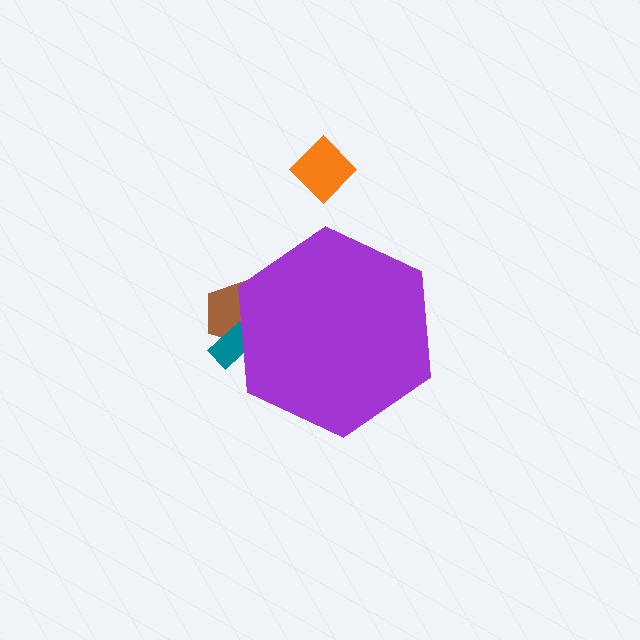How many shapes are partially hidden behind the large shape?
2 shapes are partially hidden.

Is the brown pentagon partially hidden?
Yes, the brown pentagon is partially hidden behind the purple hexagon.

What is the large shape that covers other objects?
A purple hexagon.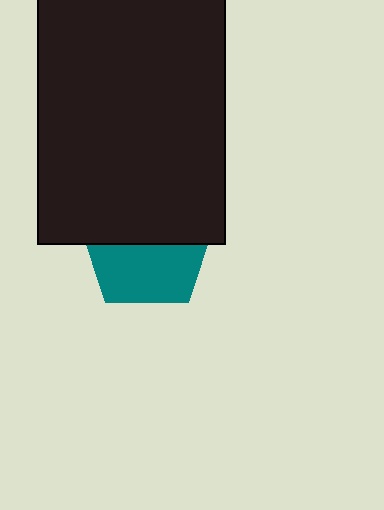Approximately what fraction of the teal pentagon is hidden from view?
Roughly 51% of the teal pentagon is hidden behind the black rectangle.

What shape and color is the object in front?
The object in front is a black rectangle.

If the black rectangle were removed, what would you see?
You would see the complete teal pentagon.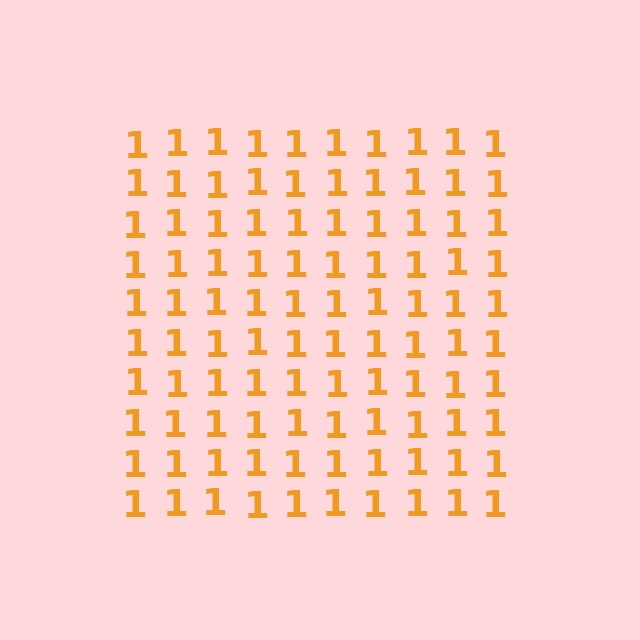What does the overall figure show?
The overall figure shows a square.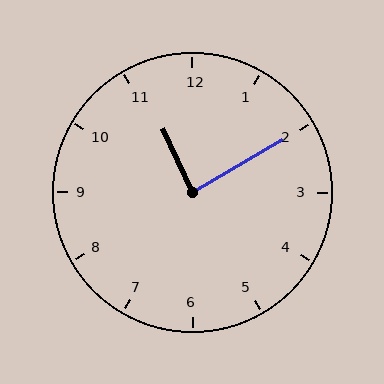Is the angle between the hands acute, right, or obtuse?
It is right.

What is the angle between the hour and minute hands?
Approximately 85 degrees.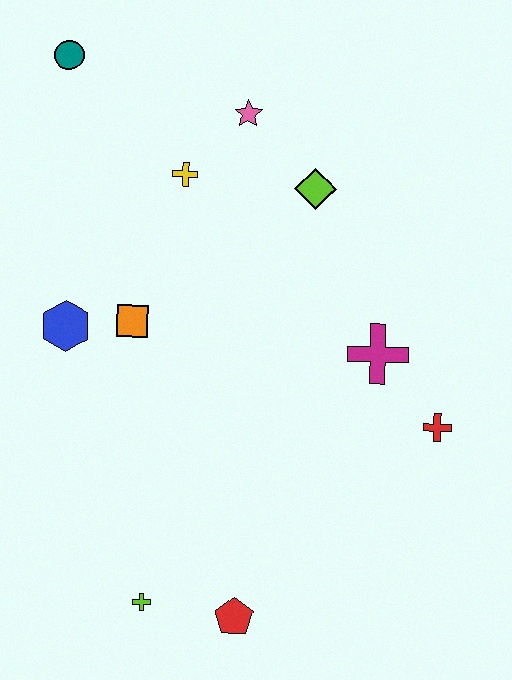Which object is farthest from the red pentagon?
The teal circle is farthest from the red pentagon.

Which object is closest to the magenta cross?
The red cross is closest to the magenta cross.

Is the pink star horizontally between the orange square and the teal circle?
No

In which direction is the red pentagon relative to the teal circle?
The red pentagon is below the teal circle.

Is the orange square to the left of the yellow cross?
Yes